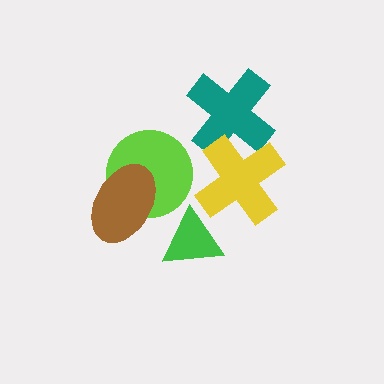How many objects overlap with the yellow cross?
1 object overlaps with the yellow cross.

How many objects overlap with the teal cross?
1 object overlaps with the teal cross.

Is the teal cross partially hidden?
Yes, it is partially covered by another shape.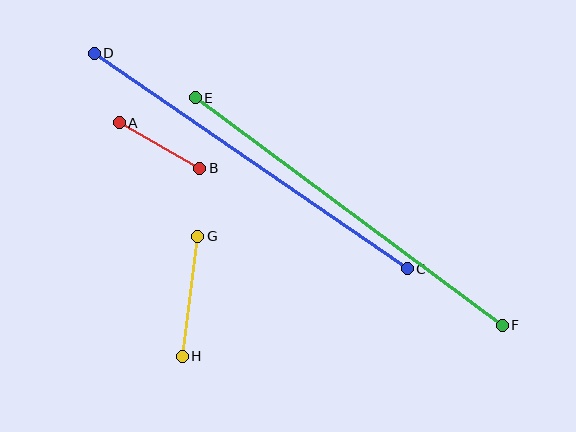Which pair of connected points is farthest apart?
Points E and F are farthest apart.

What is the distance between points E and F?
The distance is approximately 382 pixels.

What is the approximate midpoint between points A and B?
The midpoint is at approximately (160, 145) pixels.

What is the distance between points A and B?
The distance is approximately 92 pixels.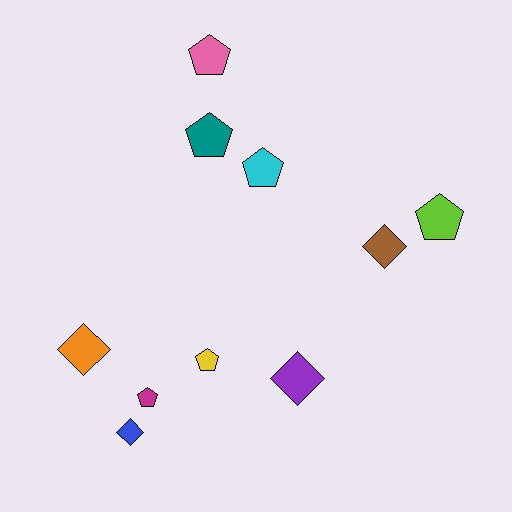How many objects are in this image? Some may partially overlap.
There are 10 objects.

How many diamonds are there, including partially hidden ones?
There are 4 diamonds.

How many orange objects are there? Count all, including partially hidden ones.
There is 1 orange object.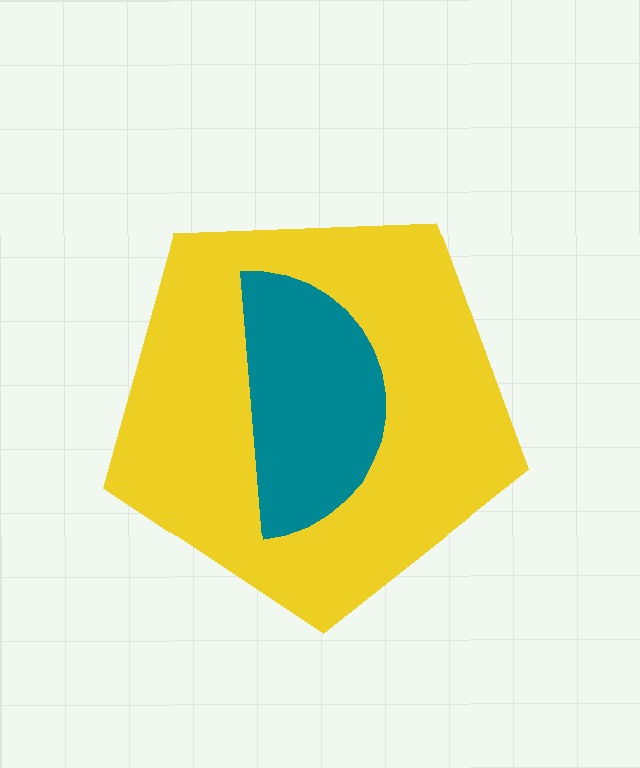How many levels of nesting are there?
2.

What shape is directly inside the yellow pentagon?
The teal semicircle.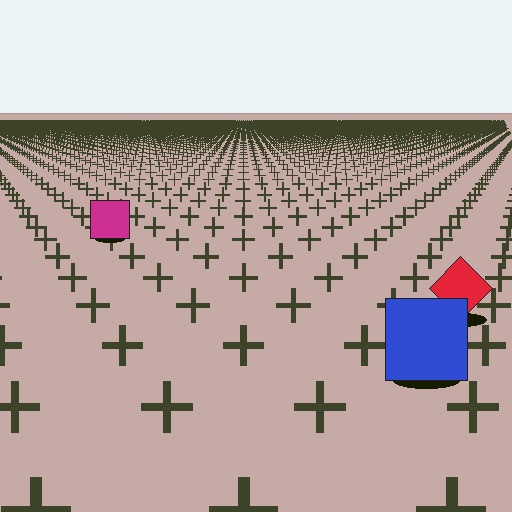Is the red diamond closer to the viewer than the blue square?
No. The blue square is closer — you can tell from the texture gradient: the ground texture is coarser near it.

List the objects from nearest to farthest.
From nearest to farthest: the blue square, the red diamond, the magenta square.